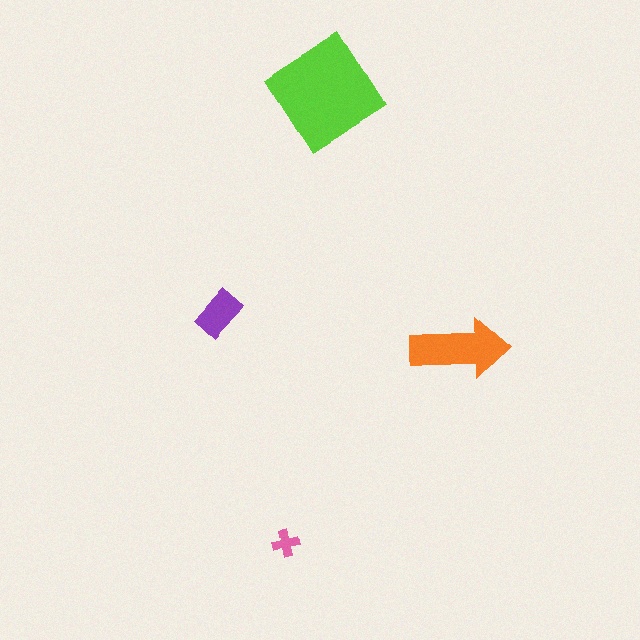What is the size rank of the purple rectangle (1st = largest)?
3rd.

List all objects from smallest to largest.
The pink cross, the purple rectangle, the orange arrow, the lime diamond.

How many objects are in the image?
There are 4 objects in the image.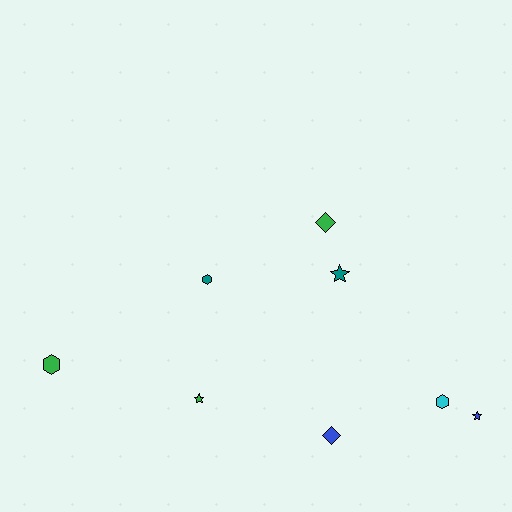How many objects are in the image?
There are 8 objects.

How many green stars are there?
There is 1 green star.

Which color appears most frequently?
Green, with 3 objects.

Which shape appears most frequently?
Hexagon, with 3 objects.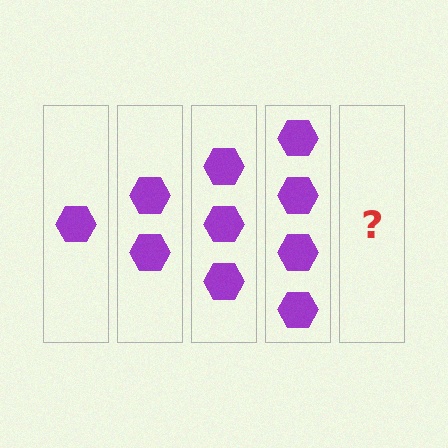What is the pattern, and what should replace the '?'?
The pattern is that each step adds one more hexagon. The '?' should be 5 hexagons.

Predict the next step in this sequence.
The next step is 5 hexagons.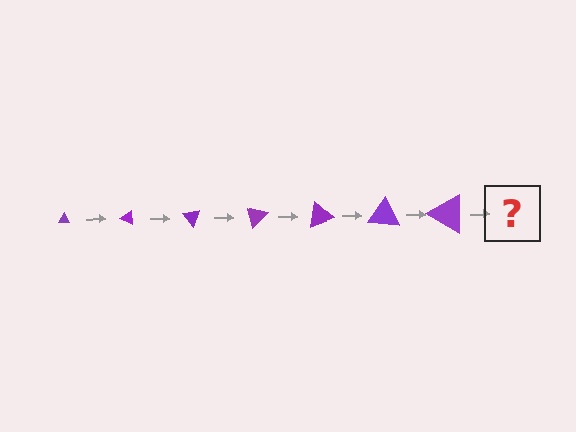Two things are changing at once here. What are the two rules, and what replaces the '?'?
The two rules are that the triangle grows larger each step and it rotates 25 degrees each step. The '?' should be a triangle, larger than the previous one and rotated 175 degrees from the start.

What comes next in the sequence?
The next element should be a triangle, larger than the previous one and rotated 175 degrees from the start.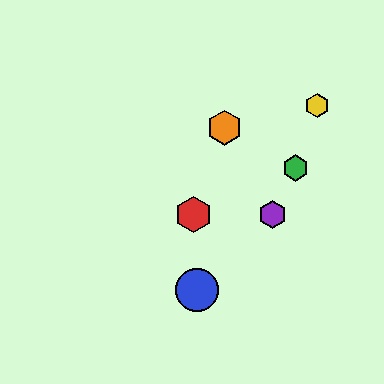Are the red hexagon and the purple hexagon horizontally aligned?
Yes, both are at y≈214.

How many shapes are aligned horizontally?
2 shapes (the red hexagon, the purple hexagon) are aligned horizontally.